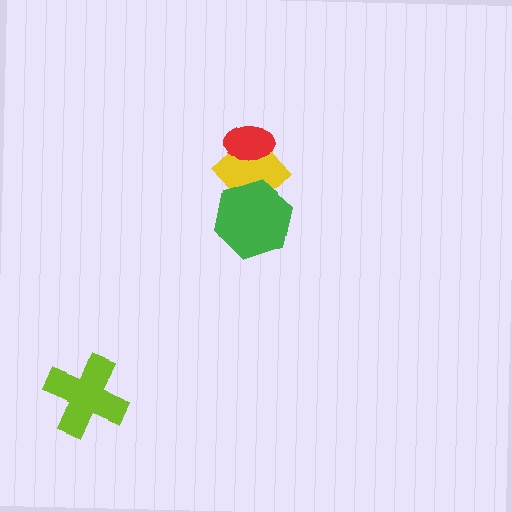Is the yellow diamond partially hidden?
Yes, it is partially covered by another shape.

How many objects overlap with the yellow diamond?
2 objects overlap with the yellow diamond.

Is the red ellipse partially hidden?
No, no other shape covers it.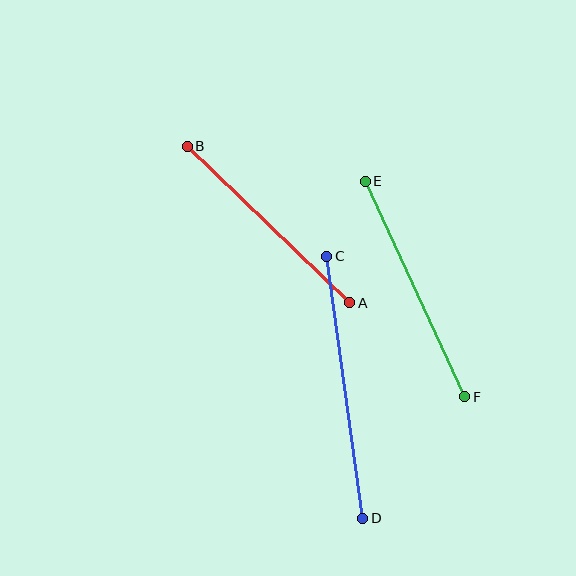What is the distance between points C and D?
The distance is approximately 264 pixels.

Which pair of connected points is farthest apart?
Points C and D are farthest apart.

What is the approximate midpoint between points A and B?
The midpoint is at approximately (268, 225) pixels.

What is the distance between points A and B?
The distance is approximately 226 pixels.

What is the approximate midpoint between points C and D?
The midpoint is at approximately (345, 387) pixels.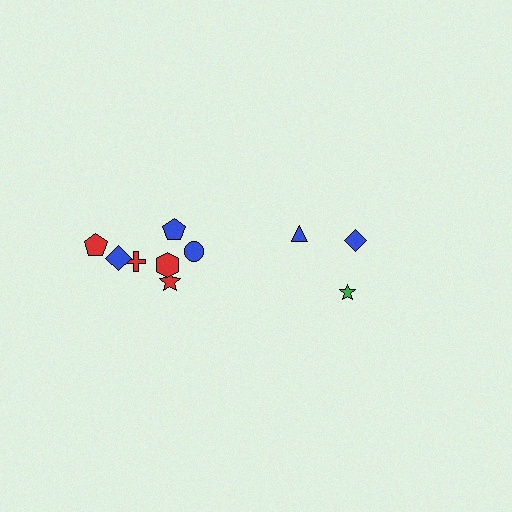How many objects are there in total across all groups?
There are 10 objects.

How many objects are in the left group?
There are 7 objects.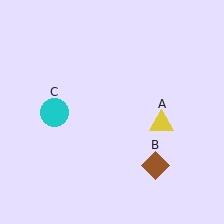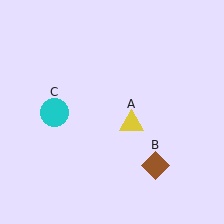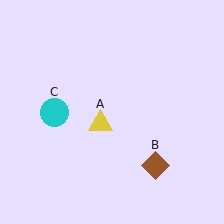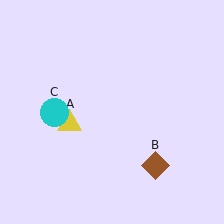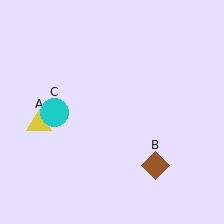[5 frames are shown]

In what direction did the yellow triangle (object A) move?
The yellow triangle (object A) moved left.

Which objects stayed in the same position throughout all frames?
Brown diamond (object B) and cyan circle (object C) remained stationary.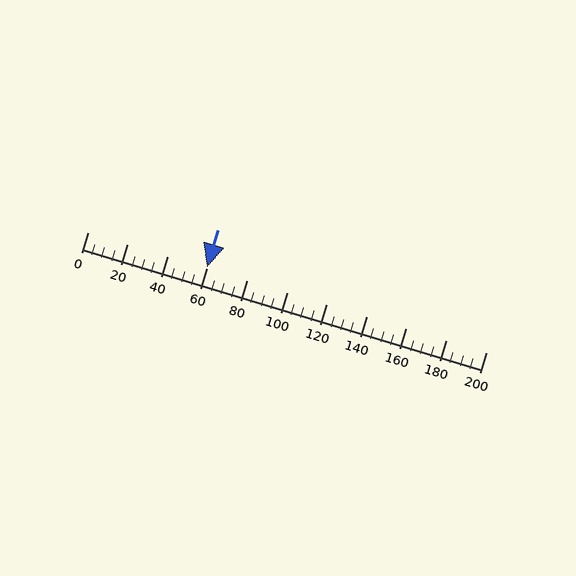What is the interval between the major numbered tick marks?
The major tick marks are spaced 20 units apart.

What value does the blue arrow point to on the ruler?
The blue arrow points to approximately 60.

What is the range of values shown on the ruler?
The ruler shows values from 0 to 200.